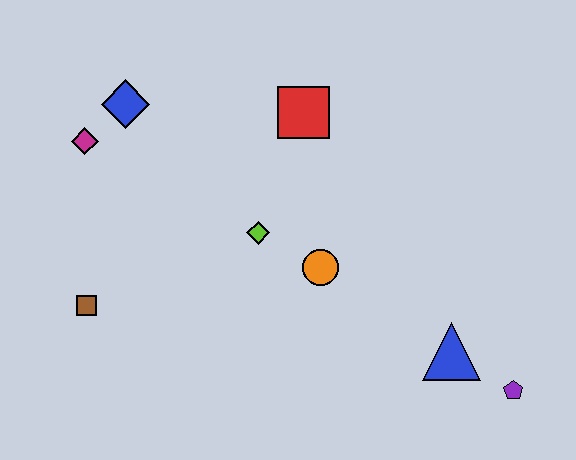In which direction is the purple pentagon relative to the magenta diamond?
The purple pentagon is to the right of the magenta diamond.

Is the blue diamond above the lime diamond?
Yes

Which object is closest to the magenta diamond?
The blue diamond is closest to the magenta diamond.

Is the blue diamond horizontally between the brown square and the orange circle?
Yes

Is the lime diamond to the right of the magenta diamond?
Yes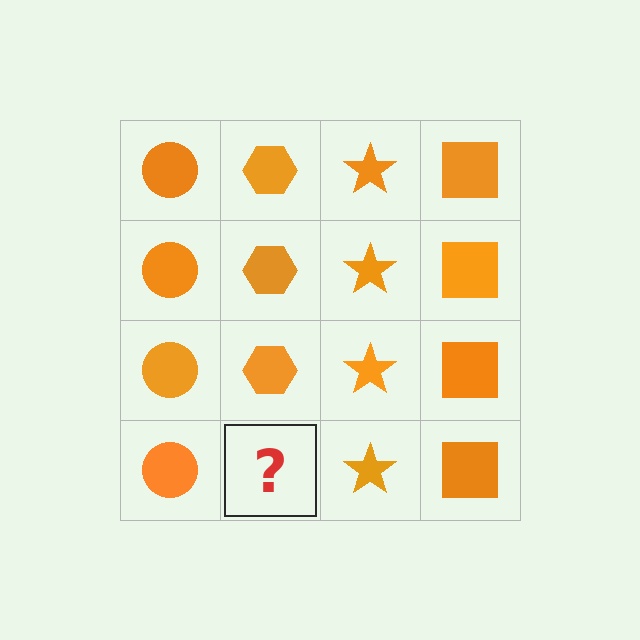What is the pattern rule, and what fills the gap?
The rule is that each column has a consistent shape. The gap should be filled with an orange hexagon.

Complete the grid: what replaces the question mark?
The question mark should be replaced with an orange hexagon.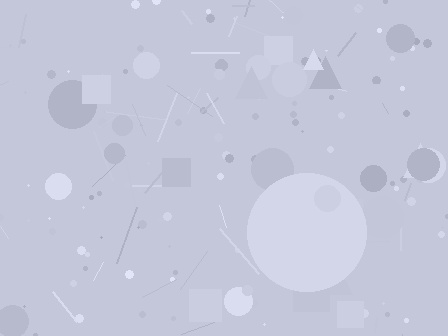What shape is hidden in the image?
A circle is hidden in the image.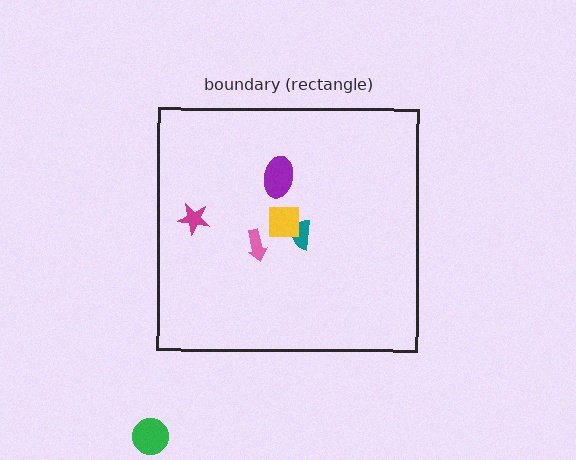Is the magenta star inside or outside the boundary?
Inside.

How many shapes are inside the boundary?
5 inside, 1 outside.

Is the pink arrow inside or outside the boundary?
Inside.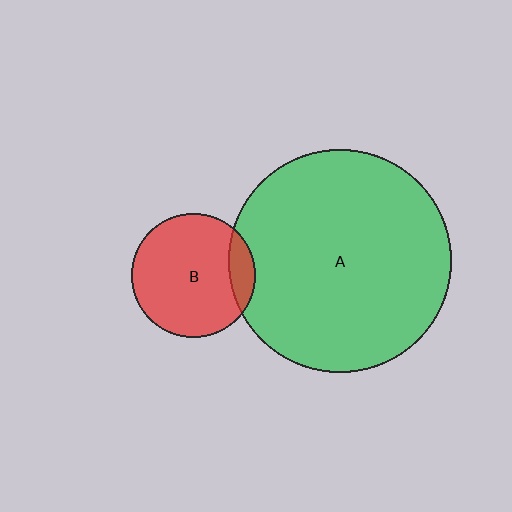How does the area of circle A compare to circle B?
Approximately 3.2 times.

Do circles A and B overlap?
Yes.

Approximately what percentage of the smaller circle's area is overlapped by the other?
Approximately 15%.